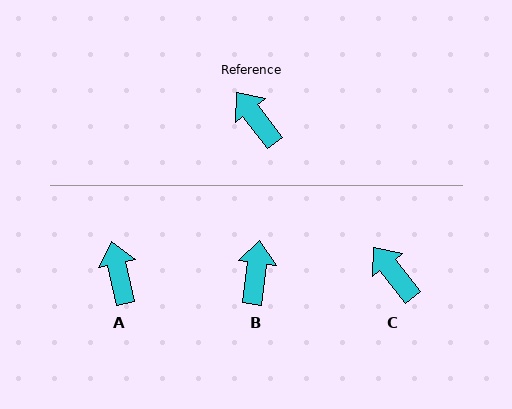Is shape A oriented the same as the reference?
No, it is off by about 25 degrees.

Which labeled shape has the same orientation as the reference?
C.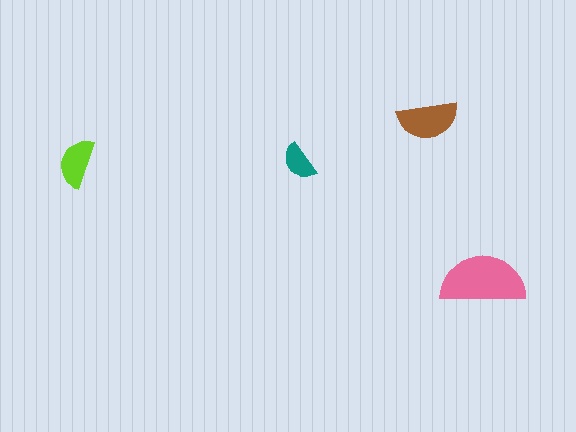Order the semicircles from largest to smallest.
the pink one, the brown one, the lime one, the teal one.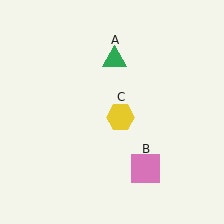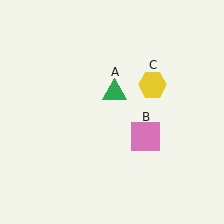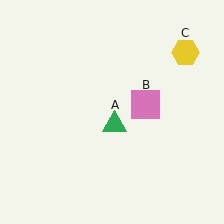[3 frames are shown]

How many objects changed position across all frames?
3 objects changed position: green triangle (object A), pink square (object B), yellow hexagon (object C).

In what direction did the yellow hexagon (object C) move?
The yellow hexagon (object C) moved up and to the right.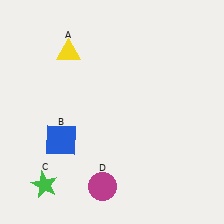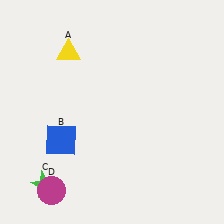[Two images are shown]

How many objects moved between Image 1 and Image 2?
1 object moved between the two images.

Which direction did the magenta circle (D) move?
The magenta circle (D) moved left.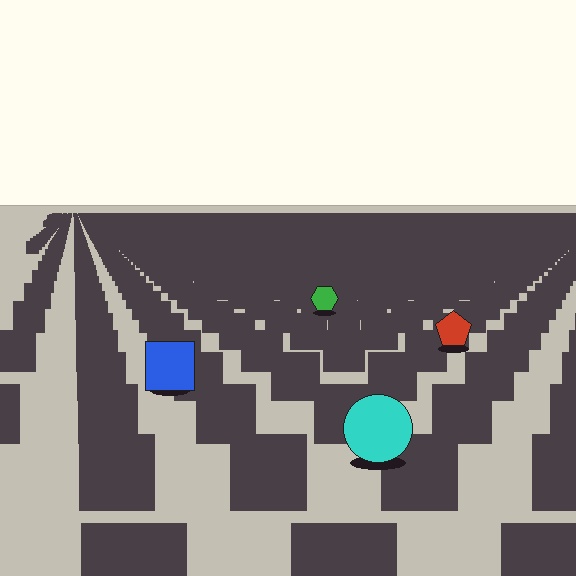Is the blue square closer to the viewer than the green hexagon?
Yes. The blue square is closer — you can tell from the texture gradient: the ground texture is coarser near it.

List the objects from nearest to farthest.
From nearest to farthest: the cyan circle, the blue square, the red pentagon, the green hexagon.